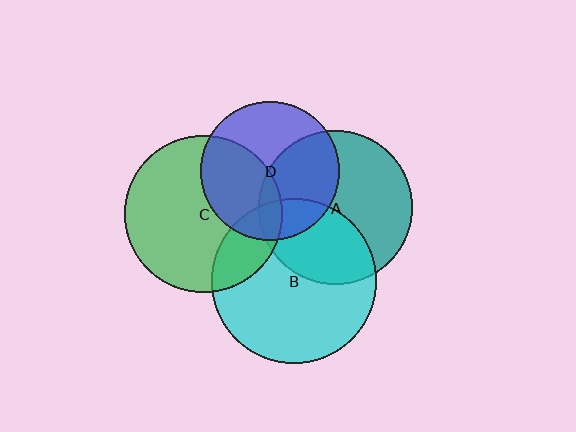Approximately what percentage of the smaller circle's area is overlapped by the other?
Approximately 40%.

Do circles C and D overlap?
Yes.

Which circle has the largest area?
Circle B (cyan).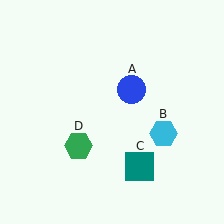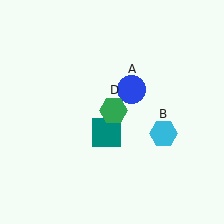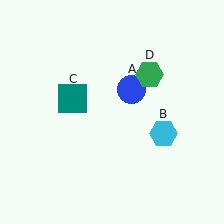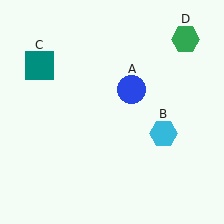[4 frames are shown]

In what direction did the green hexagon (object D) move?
The green hexagon (object D) moved up and to the right.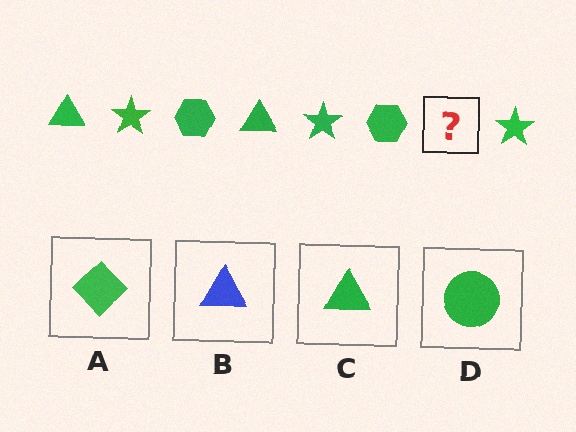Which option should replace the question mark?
Option C.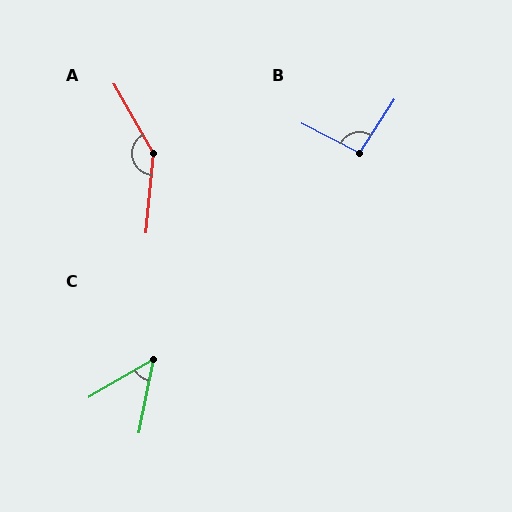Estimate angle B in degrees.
Approximately 96 degrees.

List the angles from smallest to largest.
C (48°), B (96°), A (145°).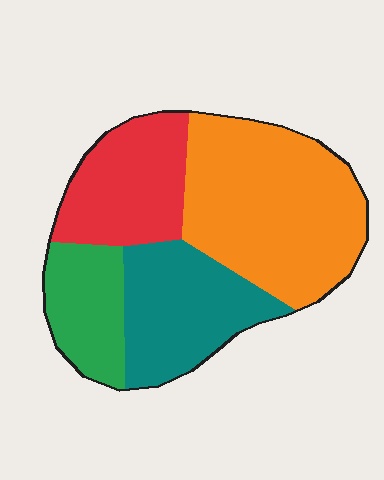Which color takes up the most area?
Orange, at roughly 40%.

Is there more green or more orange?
Orange.